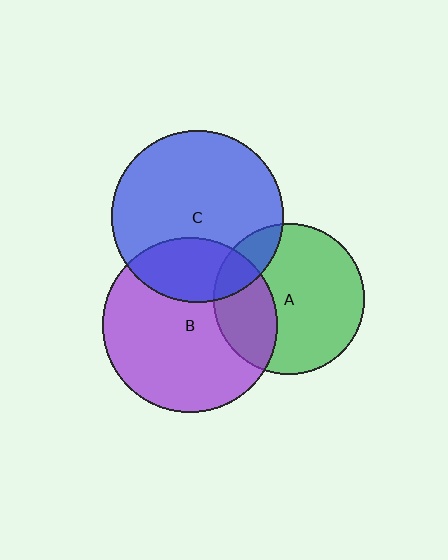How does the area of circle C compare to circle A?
Approximately 1.3 times.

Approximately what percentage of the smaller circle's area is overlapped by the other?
Approximately 30%.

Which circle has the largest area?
Circle B (purple).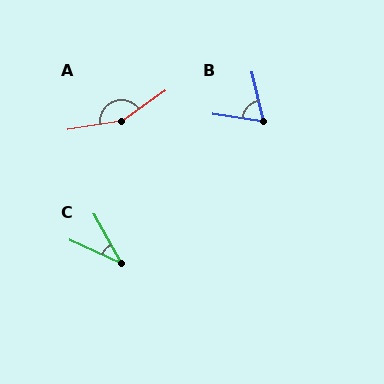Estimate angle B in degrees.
Approximately 69 degrees.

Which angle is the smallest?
C, at approximately 36 degrees.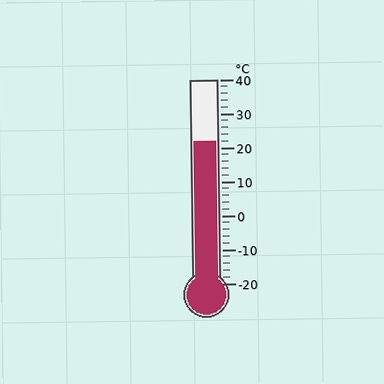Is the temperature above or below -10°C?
The temperature is above -10°C.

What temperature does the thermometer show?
The thermometer shows approximately 22°C.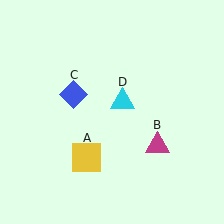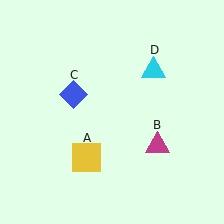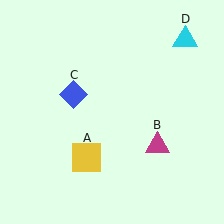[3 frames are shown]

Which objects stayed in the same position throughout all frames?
Yellow square (object A) and magenta triangle (object B) and blue diamond (object C) remained stationary.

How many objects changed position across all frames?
1 object changed position: cyan triangle (object D).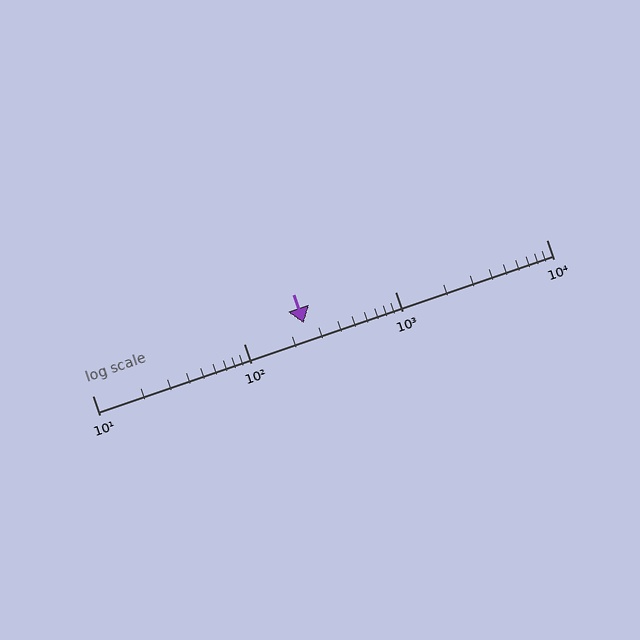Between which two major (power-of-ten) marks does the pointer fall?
The pointer is between 100 and 1000.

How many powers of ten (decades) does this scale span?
The scale spans 3 decades, from 10 to 10000.